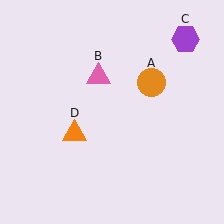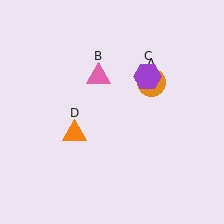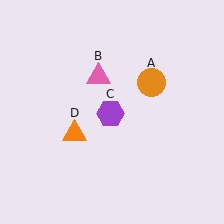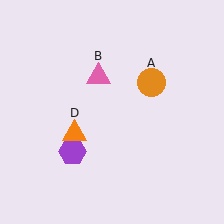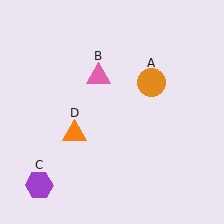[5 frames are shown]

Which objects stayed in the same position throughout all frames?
Orange circle (object A) and pink triangle (object B) and orange triangle (object D) remained stationary.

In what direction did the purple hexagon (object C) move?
The purple hexagon (object C) moved down and to the left.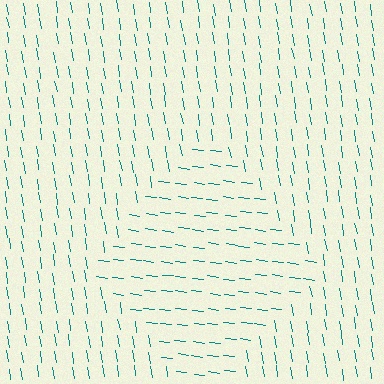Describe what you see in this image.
The image is filled with small teal line segments. A diamond region in the image has lines oriented differently from the surrounding lines, creating a visible texture boundary.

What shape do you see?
I see a diamond.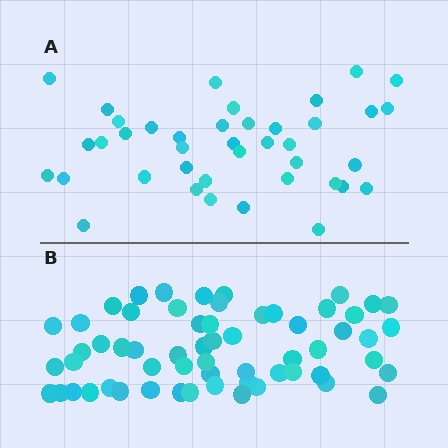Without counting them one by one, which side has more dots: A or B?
Region B (the bottom region) has more dots.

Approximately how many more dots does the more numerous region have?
Region B has approximately 20 more dots than region A.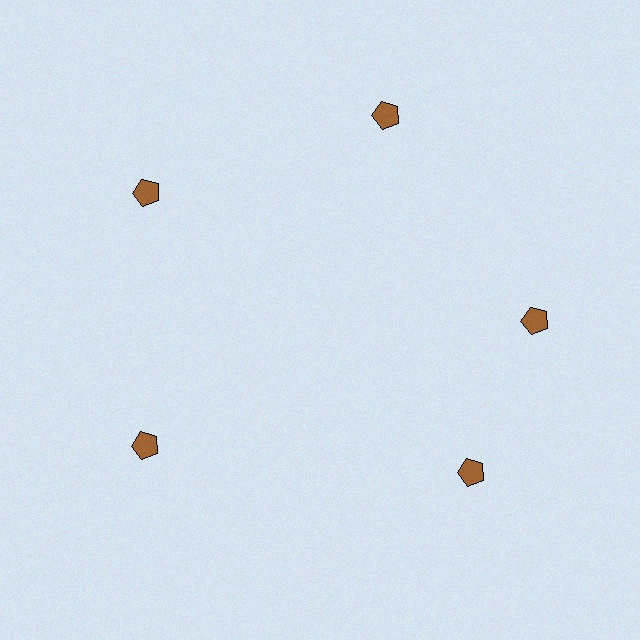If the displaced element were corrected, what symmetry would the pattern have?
It would have 5-fold rotational symmetry — the pattern would map onto itself every 72 degrees.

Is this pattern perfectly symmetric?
No. The 5 brown pentagons are arranged in a ring, but one element near the 5 o'clock position is rotated out of alignment along the ring, breaking the 5-fold rotational symmetry.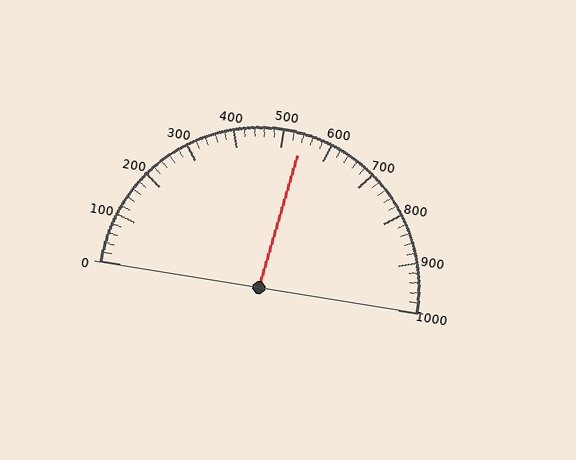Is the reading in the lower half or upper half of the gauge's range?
The reading is in the upper half of the range (0 to 1000).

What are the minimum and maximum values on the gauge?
The gauge ranges from 0 to 1000.